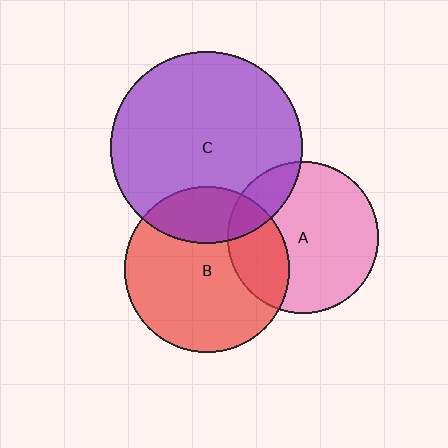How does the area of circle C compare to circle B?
Approximately 1.3 times.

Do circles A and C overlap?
Yes.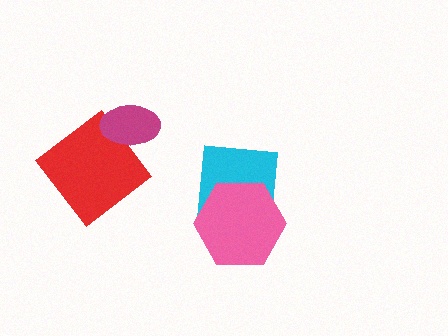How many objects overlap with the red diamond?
1 object overlaps with the red diamond.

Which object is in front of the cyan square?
The pink hexagon is in front of the cyan square.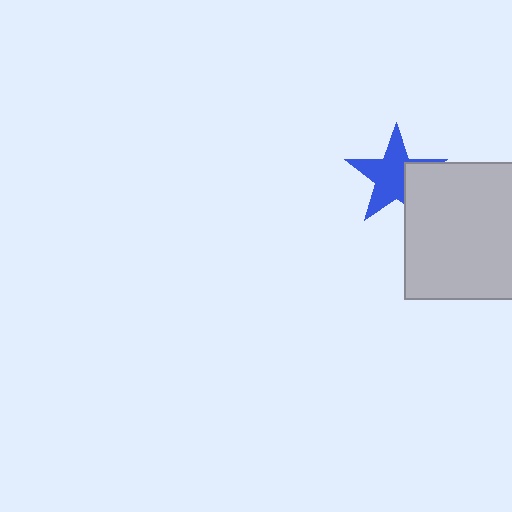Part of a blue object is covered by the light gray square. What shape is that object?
It is a star.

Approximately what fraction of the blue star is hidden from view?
Roughly 31% of the blue star is hidden behind the light gray square.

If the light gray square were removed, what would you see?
You would see the complete blue star.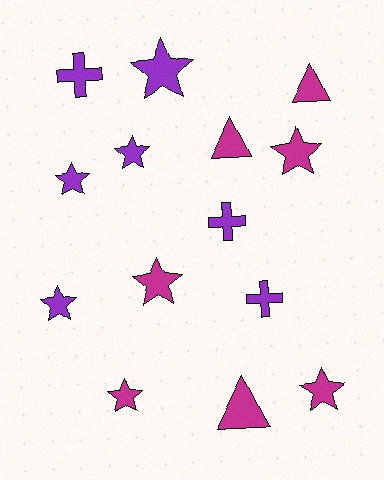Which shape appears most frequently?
Star, with 8 objects.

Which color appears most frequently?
Magenta, with 7 objects.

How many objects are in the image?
There are 14 objects.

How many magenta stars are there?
There are 4 magenta stars.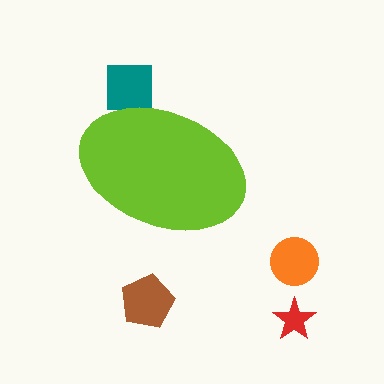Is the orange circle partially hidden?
No, the orange circle is fully visible.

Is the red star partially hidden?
No, the red star is fully visible.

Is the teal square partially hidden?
Yes, the teal square is partially hidden behind the lime ellipse.